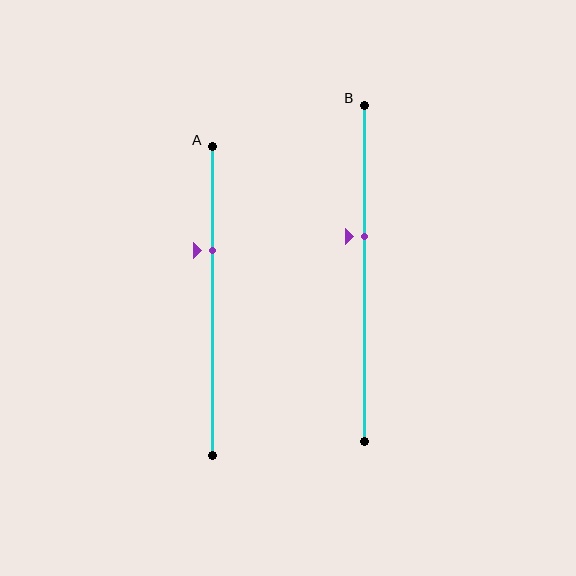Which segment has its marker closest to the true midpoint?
Segment B has its marker closest to the true midpoint.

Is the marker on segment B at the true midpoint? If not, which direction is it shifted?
No, the marker on segment B is shifted upward by about 11% of the segment length.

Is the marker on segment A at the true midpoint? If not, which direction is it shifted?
No, the marker on segment A is shifted upward by about 16% of the segment length.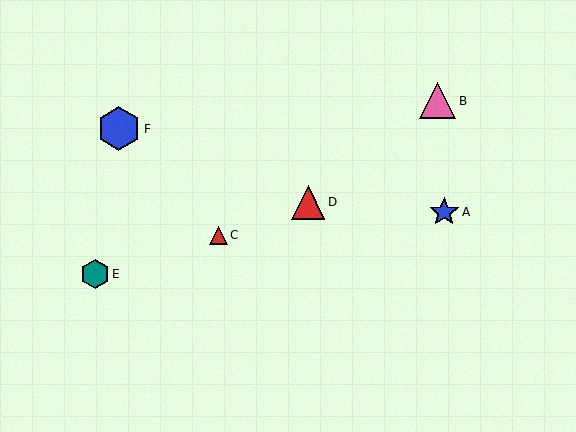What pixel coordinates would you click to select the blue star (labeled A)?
Click at (444, 212) to select the blue star A.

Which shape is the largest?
The blue hexagon (labeled F) is the largest.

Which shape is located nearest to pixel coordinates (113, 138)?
The blue hexagon (labeled F) at (119, 129) is nearest to that location.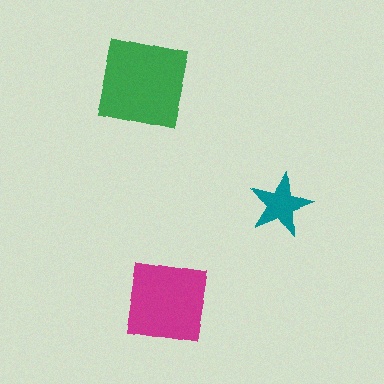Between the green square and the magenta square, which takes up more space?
The green square.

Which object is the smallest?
The teal star.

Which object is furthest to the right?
The teal star is rightmost.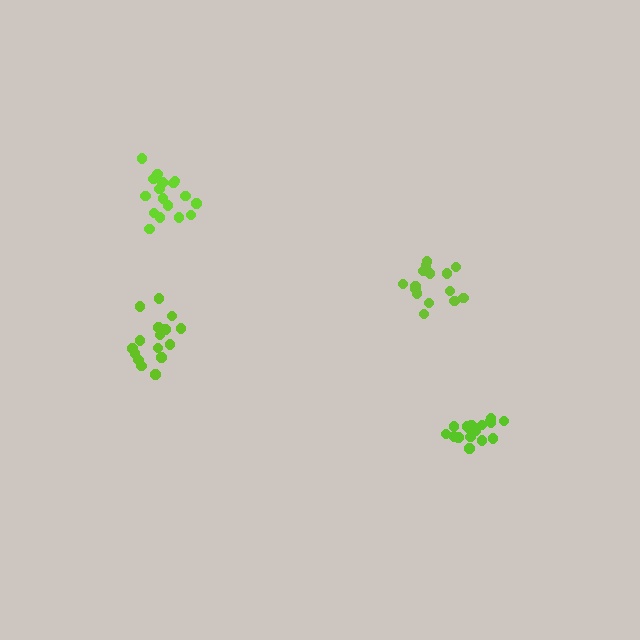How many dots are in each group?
Group 1: 15 dots, Group 2: 16 dots, Group 3: 17 dots, Group 4: 18 dots (66 total).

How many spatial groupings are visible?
There are 4 spatial groupings.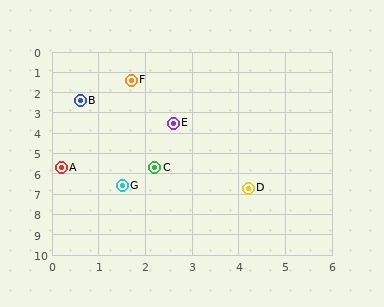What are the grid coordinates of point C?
Point C is at approximately (2.2, 5.7).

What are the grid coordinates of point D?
Point D is at approximately (4.2, 6.7).